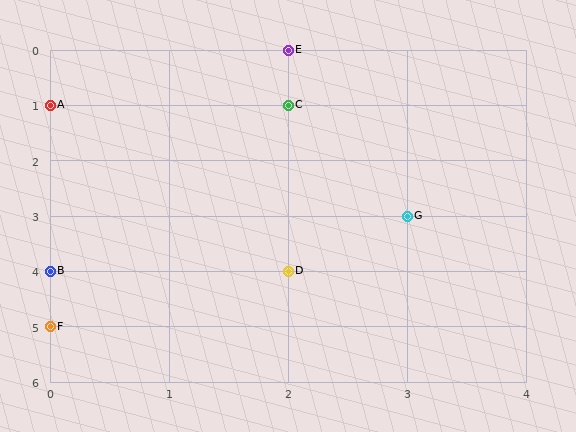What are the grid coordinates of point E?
Point E is at grid coordinates (2, 0).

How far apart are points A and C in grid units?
Points A and C are 2 columns apart.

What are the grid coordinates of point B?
Point B is at grid coordinates (0, 4).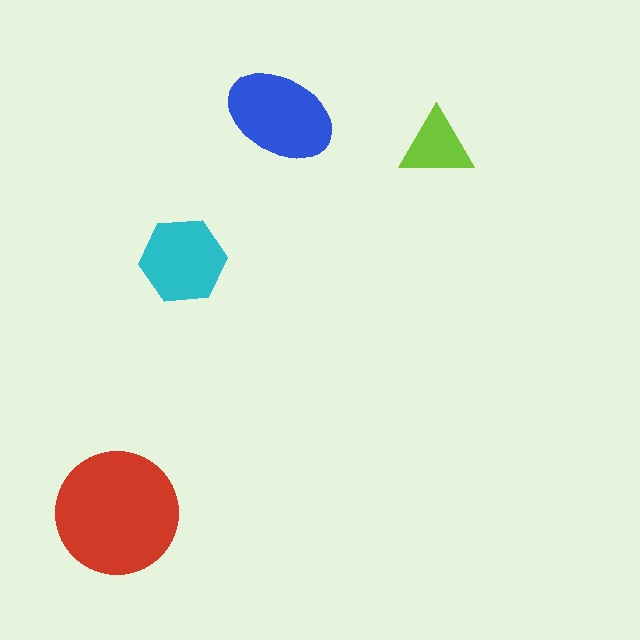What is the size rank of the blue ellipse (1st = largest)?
2nd.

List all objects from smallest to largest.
The lime triangle, the cyan hexagon, the blue ellipse, the red circle.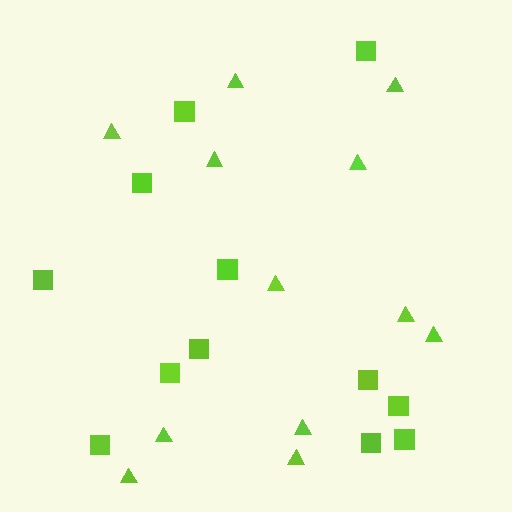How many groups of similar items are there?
There are 2 groups: one group of triangles (12) and one group of squares (12).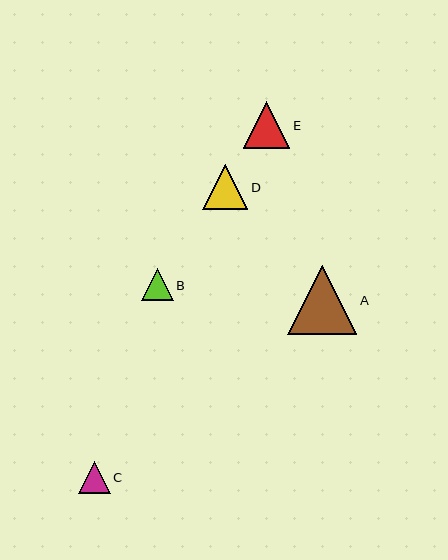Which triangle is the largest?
Triangle A is the largest with a size of approximately 69 pixels.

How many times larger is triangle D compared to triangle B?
Triangle D is approximately 1.4 times the size of triangle B.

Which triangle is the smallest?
Triangle B is the smallest with a size of approximately 32 pixels.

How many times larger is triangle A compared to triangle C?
Triangle A is approximately 2.1 times the size of triangle C.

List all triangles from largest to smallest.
From largest to smallest: A, E, D, C, B.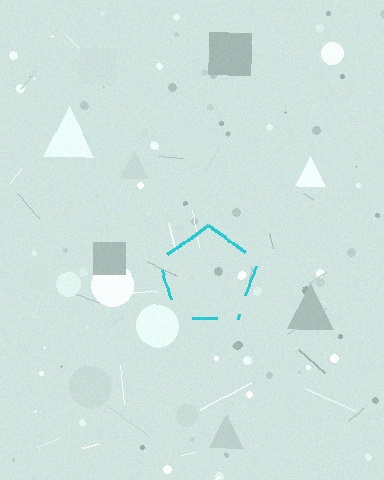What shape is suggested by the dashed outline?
The dashed outline suggests a pentagon.